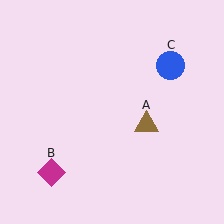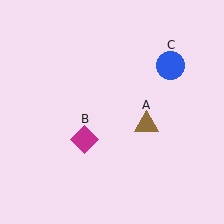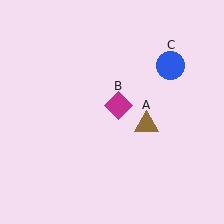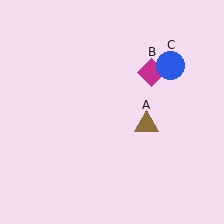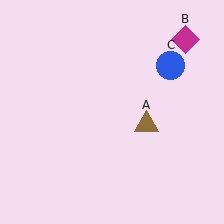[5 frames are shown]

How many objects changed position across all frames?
1 object changed position: magenta diamond (object B).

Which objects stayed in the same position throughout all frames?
Brown triangle (object A) and blue circle (object C) remained stationary.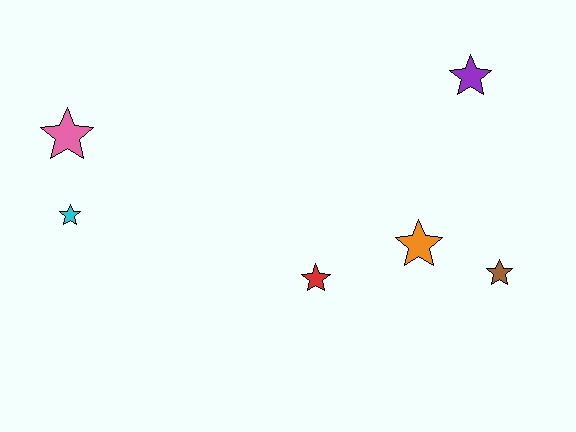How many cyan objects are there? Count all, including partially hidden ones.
There is 1 cyan object.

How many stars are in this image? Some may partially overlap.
There are 6 stars.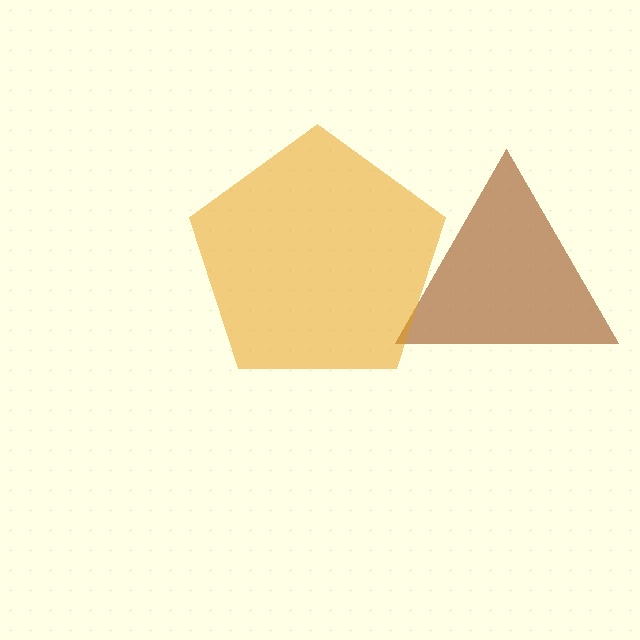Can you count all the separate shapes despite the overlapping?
Yes, there are 2 separate shapes.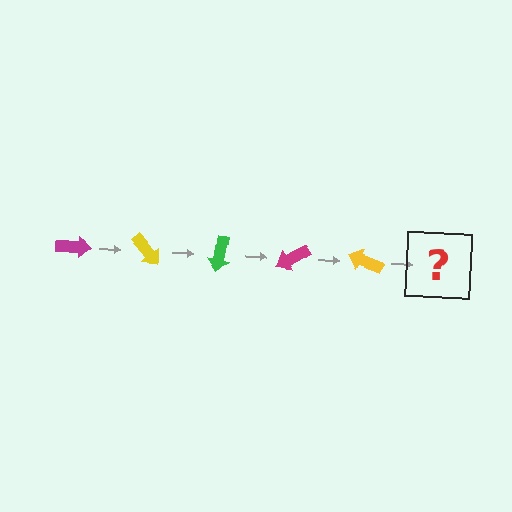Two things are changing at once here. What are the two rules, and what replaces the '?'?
The two rules are that it rotates 50 degrees each step and the color cycles through magenta, yellow, and green. The '?' should be a green arrow, rotated 250 degrees from the start.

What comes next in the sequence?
The next element should be a green arrow, rotated 250 degrees from the start.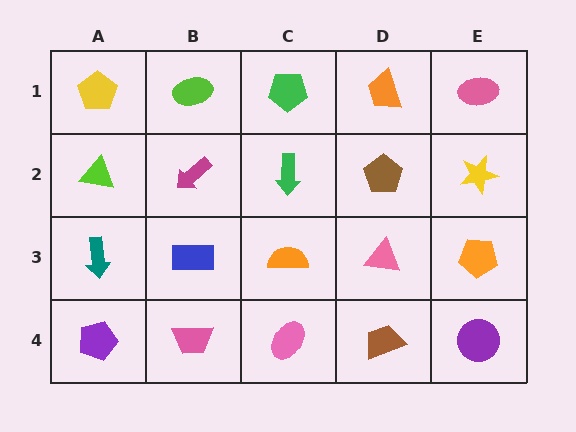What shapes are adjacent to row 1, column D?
A brown pentagon (row 2, column D), a green pentagon (row 1, column C), a pink ellipse (row 1, column E).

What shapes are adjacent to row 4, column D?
A pink triangle (row 3, column D), a pink ellipse (row 4, column C), a purple circle (row 4, column E).